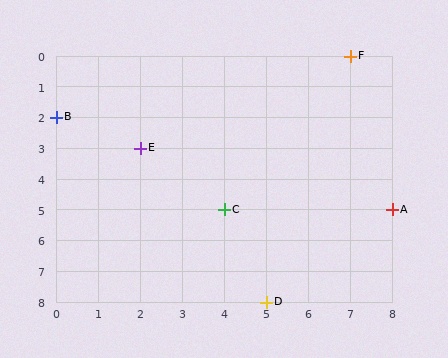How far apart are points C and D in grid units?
Points C and D are 1 column and 3 rows apart (about 3.2 grid units diagonally).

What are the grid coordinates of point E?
Point E is at grid coordinates (2, 3).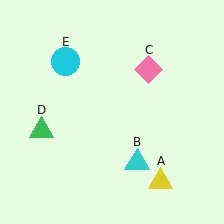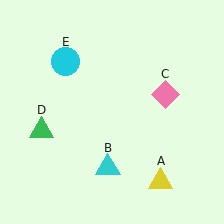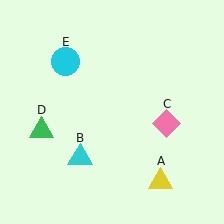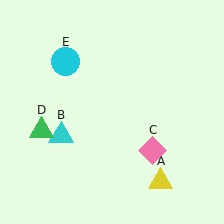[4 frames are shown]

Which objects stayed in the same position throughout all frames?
Yellow triangle (object A) and green triangle (object D) and cyan circle (object E) remained stationary.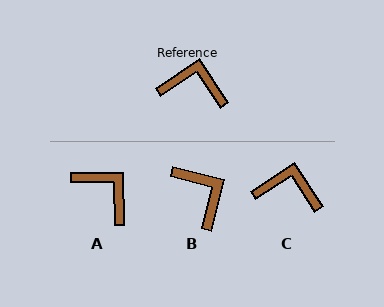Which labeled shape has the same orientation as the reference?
C.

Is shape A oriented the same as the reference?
No, it is off by about 33 degrees.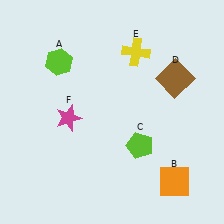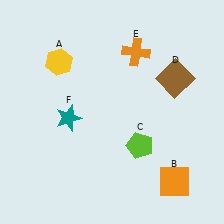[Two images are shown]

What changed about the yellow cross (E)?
In Image 1, E is yellow. In Image 2, it changed to orange.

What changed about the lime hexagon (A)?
In Image 1, A is lime. In Image 2, it changed to yellow.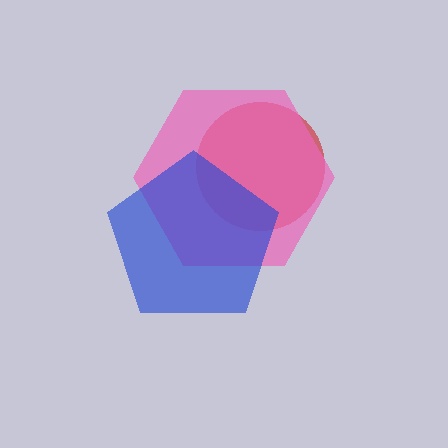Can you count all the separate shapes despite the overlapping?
Yes, there are 3 separate shapes.